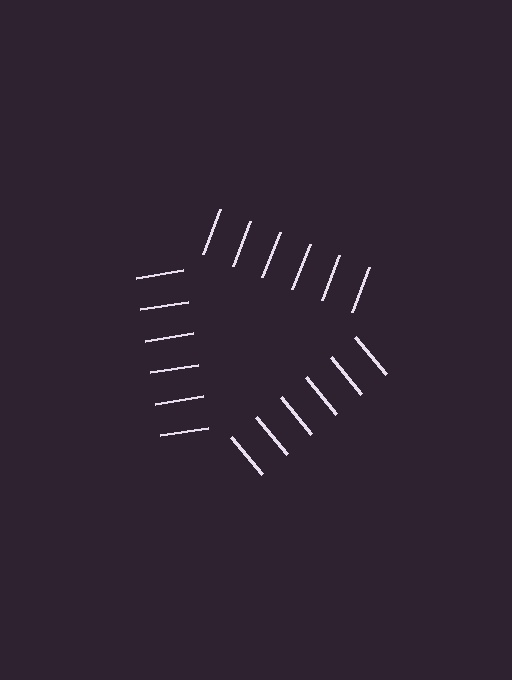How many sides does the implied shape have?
3 sides — the line-ends trace a triangle.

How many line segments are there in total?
18 — 6 along each of the 3 edges.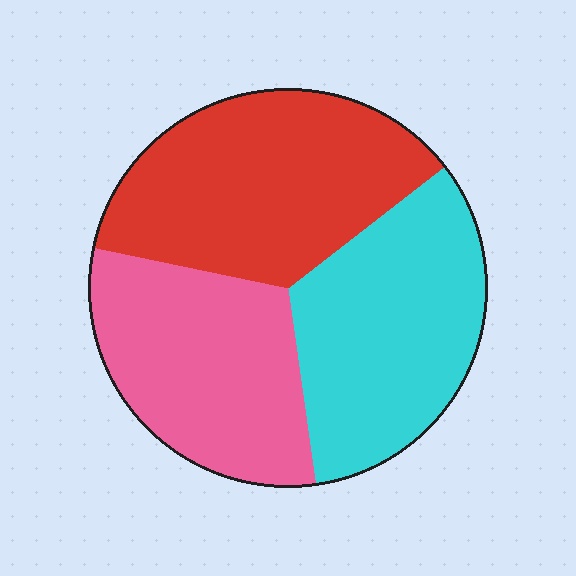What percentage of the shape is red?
Red covers about 35% of the shape.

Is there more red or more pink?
Red.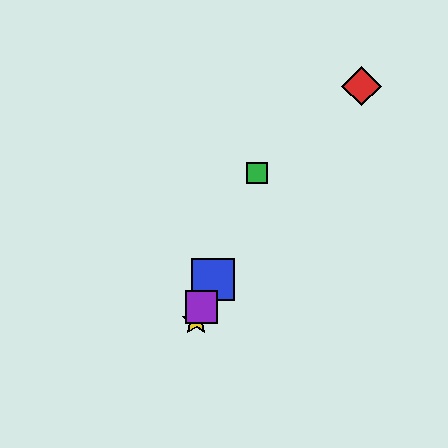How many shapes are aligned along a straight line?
4 shapes (the blue square, the green square, the yellow star, the purple square) are aligned along a straight line.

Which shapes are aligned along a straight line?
The blue square, the green square, the yellow star, the purple square are aligned along a straight line.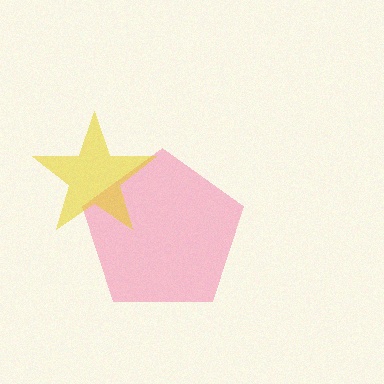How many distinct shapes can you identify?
There are 2 distinct shapes: a pink pentagon, a yellow star.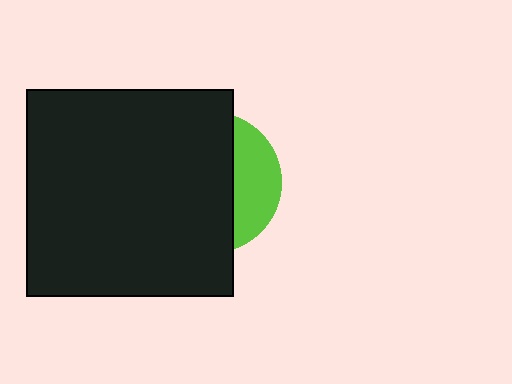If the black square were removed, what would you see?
You would see the complete lime circle.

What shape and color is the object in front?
The object in front is a black square.